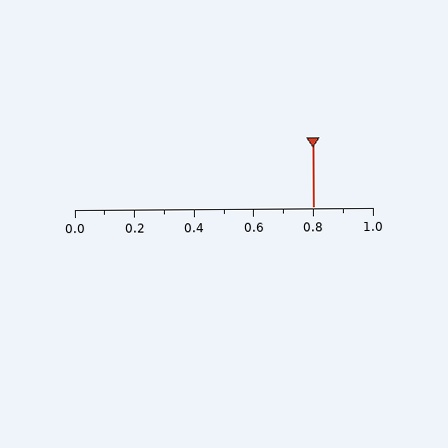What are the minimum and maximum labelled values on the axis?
The axis runs from 0.0 to 1.0.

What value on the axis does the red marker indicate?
The marker indicates approximately 0.8.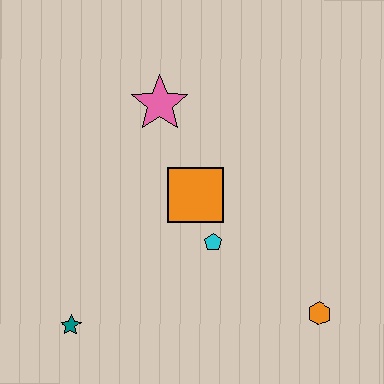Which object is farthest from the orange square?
The teal star is farthest from the orange square.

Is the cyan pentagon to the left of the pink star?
No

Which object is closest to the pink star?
The orange square is closest to the pink star.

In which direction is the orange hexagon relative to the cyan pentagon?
The orange hexagon is to the right of the cyan pentagon.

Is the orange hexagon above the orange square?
No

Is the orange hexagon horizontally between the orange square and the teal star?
No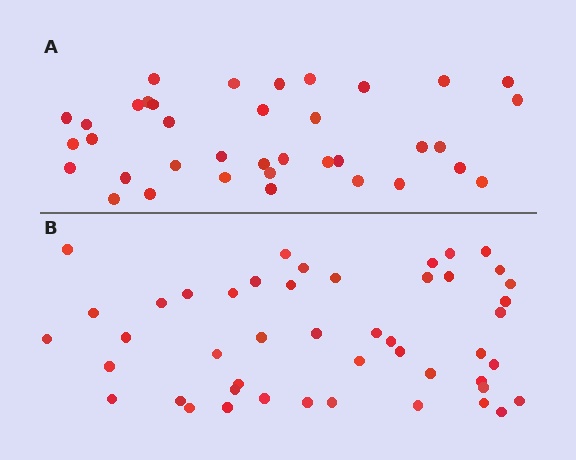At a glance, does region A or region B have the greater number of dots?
Region B (the bottom region) has more dots.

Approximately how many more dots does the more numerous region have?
Region B has roughly 10 or so more dots than region A.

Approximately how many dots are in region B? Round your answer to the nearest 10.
About 50 dots. (The exact count is 47, which rounds to 50.)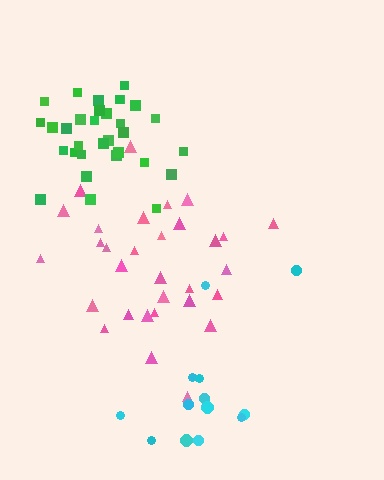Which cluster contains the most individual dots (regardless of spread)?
Green (32).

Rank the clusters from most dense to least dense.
green, pink, cyan.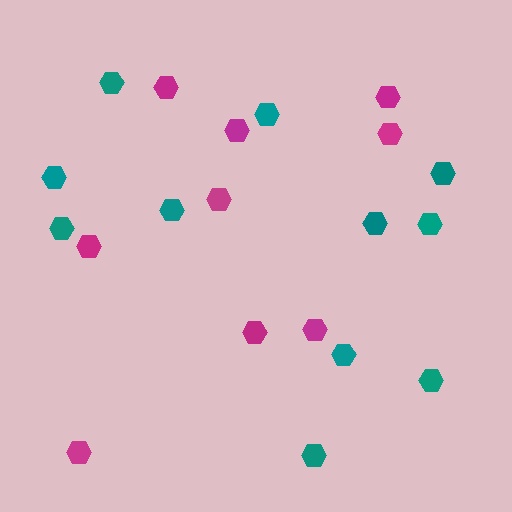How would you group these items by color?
There are 2 groups: one group of magenta hexagons (9) and one group of teal hexagons (11).